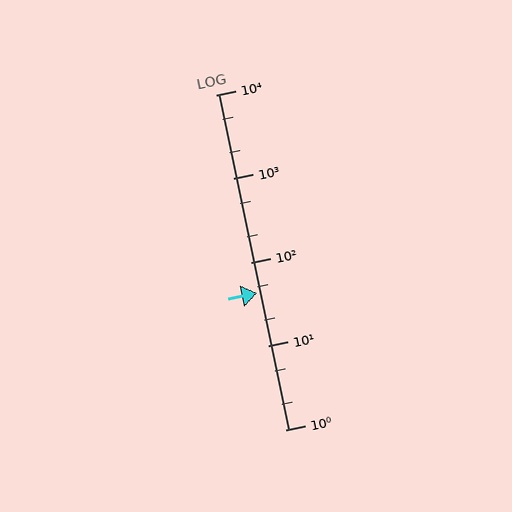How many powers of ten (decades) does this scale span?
The scale spans 4 decades, from 1 to 10000.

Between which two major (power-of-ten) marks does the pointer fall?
The pointer is between 10 and 100.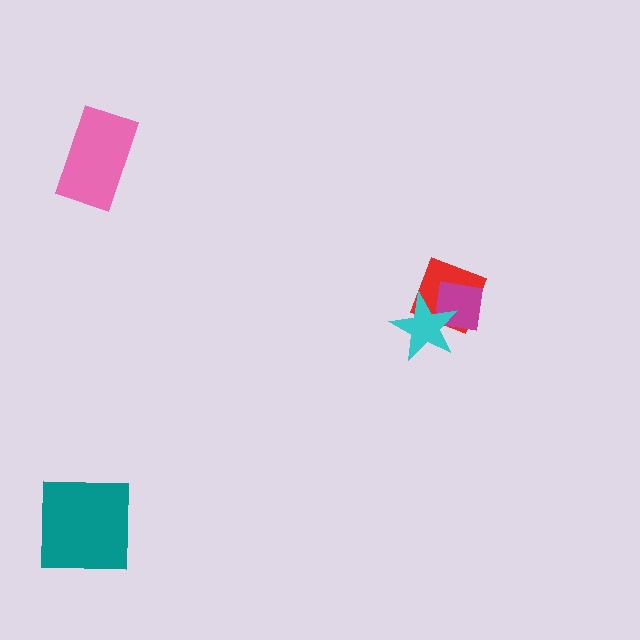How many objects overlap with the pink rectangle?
0 objects overlap with the pink rectangle.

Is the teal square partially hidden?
No, no other shape covers it.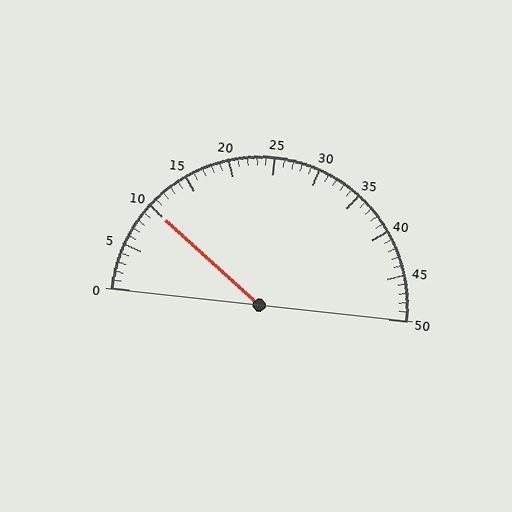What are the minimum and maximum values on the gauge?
The gauge ranges from 0 to 50.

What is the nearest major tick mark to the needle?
The nearest major tick mark is 10.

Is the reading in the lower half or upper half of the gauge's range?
The reading is in the lower half of the range (0 to 50).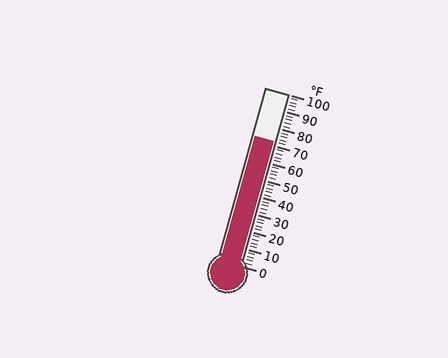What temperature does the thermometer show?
The thermometer shows approximately 72°F.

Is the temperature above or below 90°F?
The temperature is below 90°F.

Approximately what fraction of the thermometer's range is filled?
The thermometer is filled to approximately 70% of its range.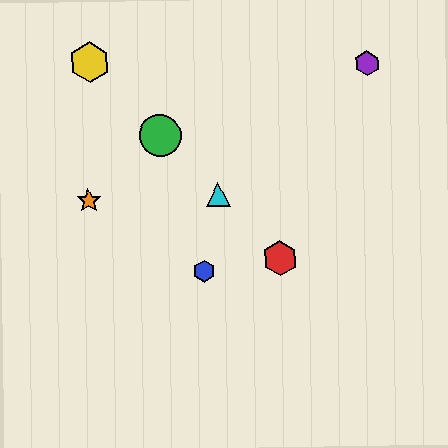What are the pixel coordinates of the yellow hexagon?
The yellow hexagon is at (90, 62).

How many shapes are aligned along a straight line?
4 shapes (the red hexagon, the green circle, the yellow hexagon, the cyan triangle) are aligned along a straight line.